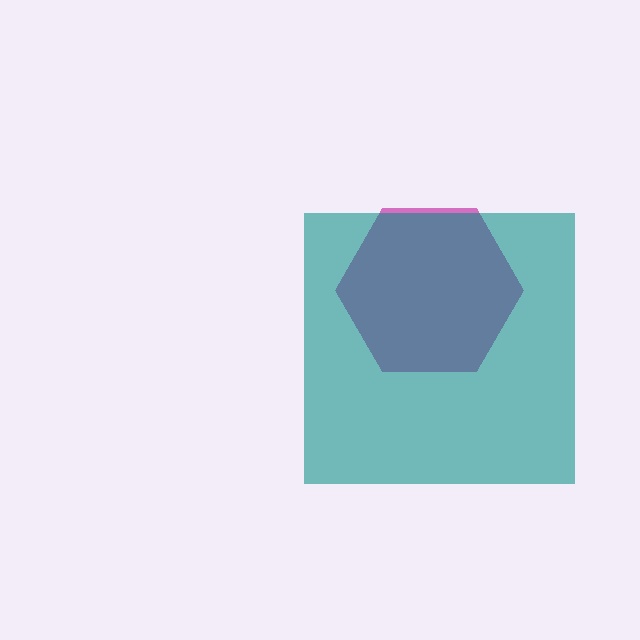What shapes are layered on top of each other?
The layered shapes are: a magenta hexagon, a teal square.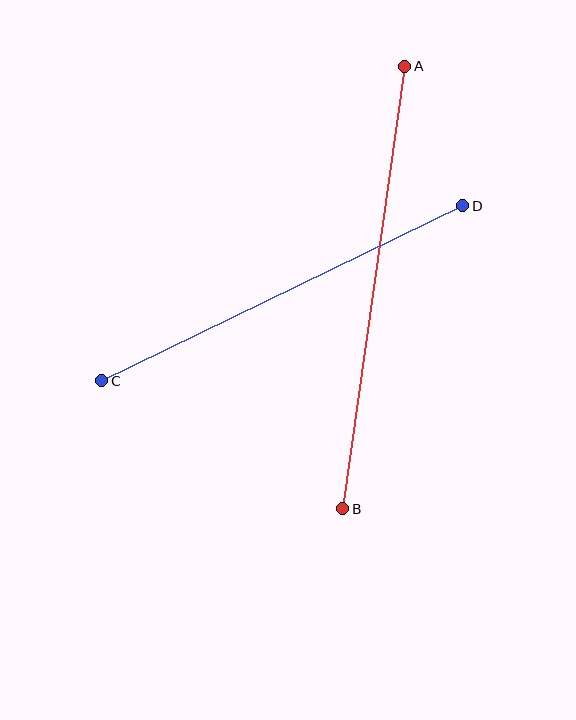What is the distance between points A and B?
The distance is approximately 447 pixels.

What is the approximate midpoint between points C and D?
The midpoint is at approximately (282, 293) pixels.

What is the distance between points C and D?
The distance is approximately 401 pixels.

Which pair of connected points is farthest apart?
Points A and B are farthest apart.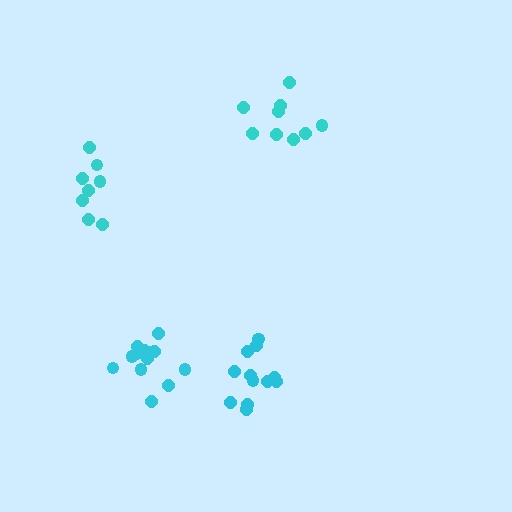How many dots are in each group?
Group 1: 12 dots, Group 2: 9 dots, Group 3: 13 dots, Group 4: 8 dots (42 total).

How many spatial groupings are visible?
There are 4 spatial groupings.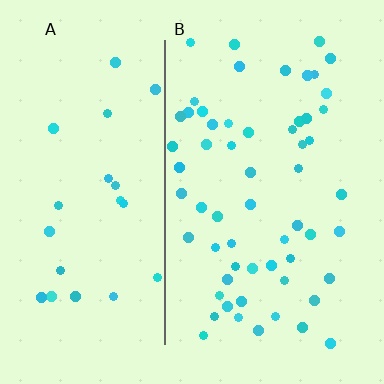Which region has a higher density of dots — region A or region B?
B (the right).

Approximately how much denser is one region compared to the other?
Approximately 2.5× — region B over region A.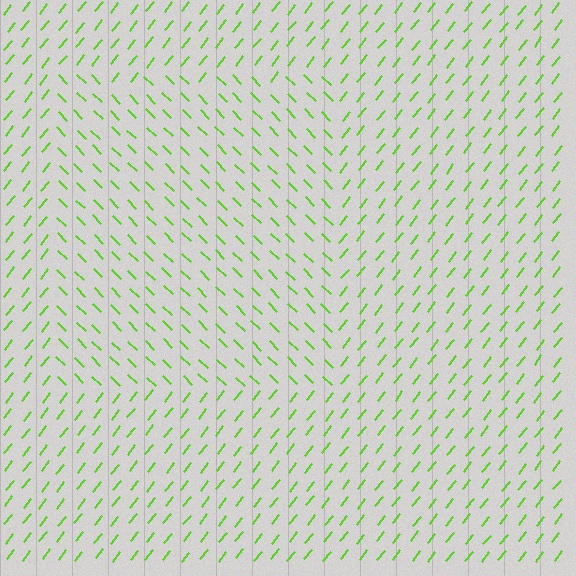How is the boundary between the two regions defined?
The boundary is defined purely by a change in line orientation (approximately 84 degrees difference). All lines are the same color and thickness.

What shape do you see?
I see a rectangle.